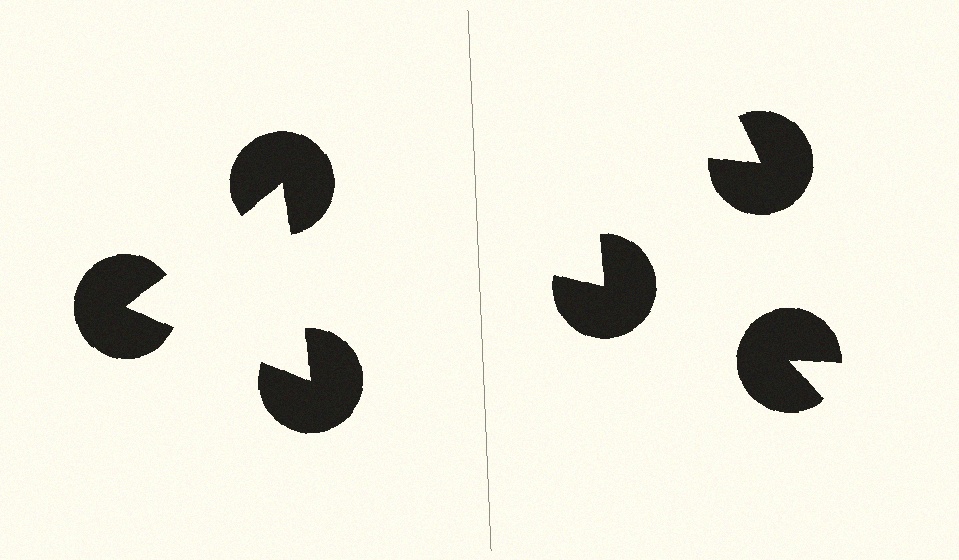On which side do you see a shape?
An illusory triangle appears on the left side. On the right side the wedge cuts are rotated, so no coherent shape forms.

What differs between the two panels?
The pac-man discs are positioned identically on both sides; only the wedge orientations differ. On the left they align to a triangle; on the right they are misaligned.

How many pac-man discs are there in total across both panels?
6 — 3 on each side.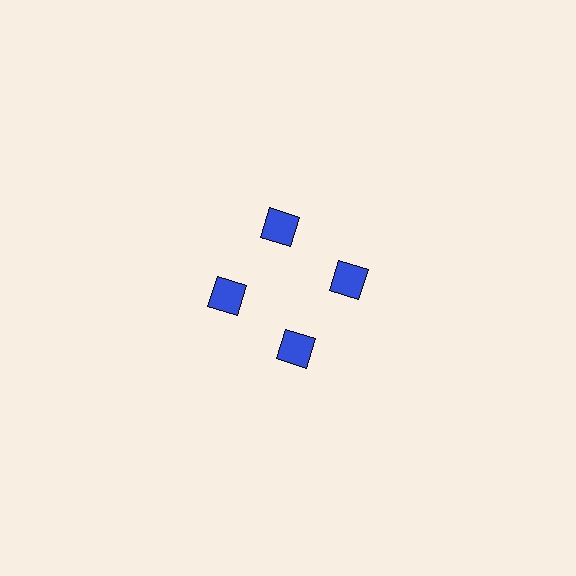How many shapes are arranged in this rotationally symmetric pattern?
There are 4 shapes, arranged in 4 groups of 1.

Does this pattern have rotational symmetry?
Yes, this pattern has 4-fold rotational symmetry. It looks the same after rotating 90 degrees around the center.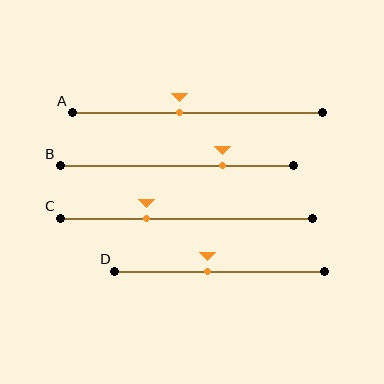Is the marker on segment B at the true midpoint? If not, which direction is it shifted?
No, the marker on segment B is shifted to the right by about 19% of the segment length.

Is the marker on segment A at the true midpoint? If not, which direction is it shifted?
No, the marker on segment A is shifted to the left by about 7% of the segment length.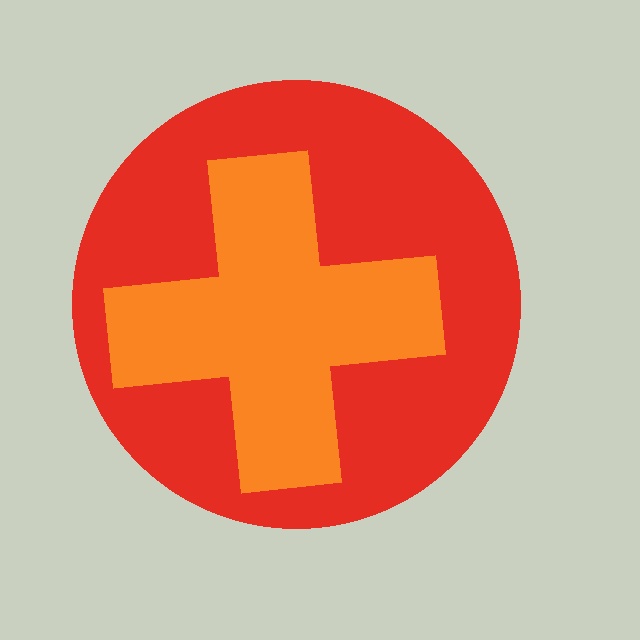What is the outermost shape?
The red circle.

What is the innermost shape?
The orange cross.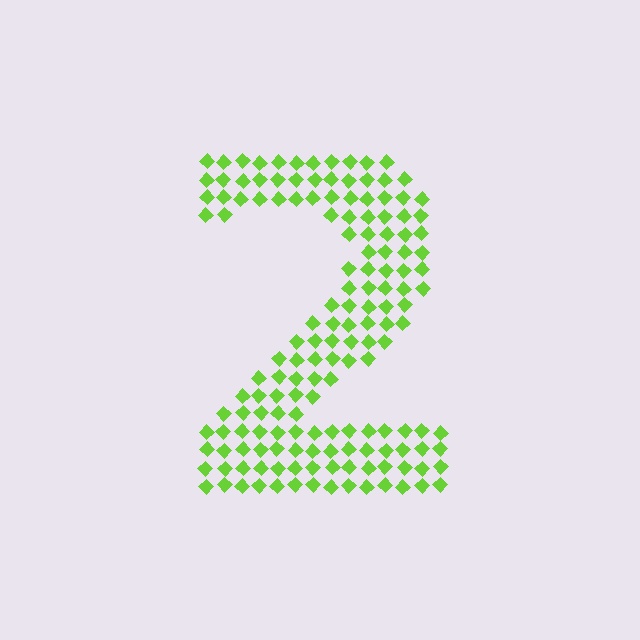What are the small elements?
The small elements are diamonds.